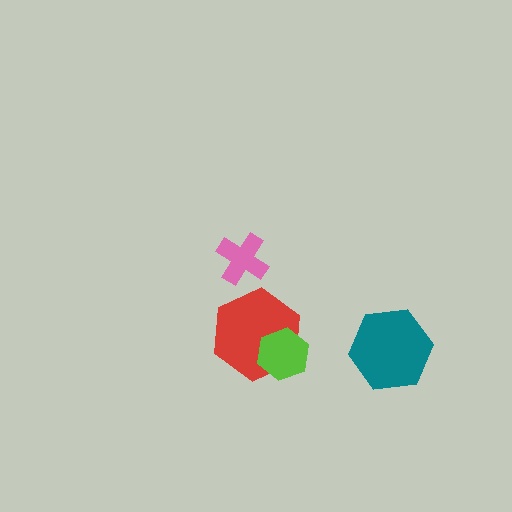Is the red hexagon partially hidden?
Yes, it is partially covered by another shape.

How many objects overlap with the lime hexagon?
1 object overlaps with the lime hexagon.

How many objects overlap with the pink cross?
0 objects overlap with the pink cross.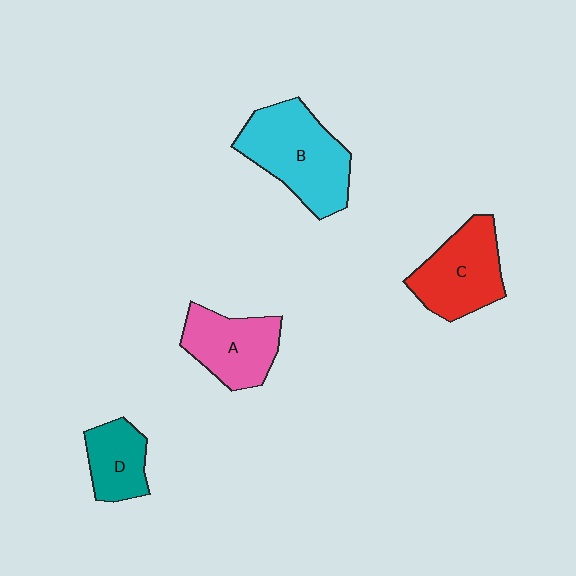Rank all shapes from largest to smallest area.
From largest to smallest: B (cyan), C (red), A (pink), D (teal).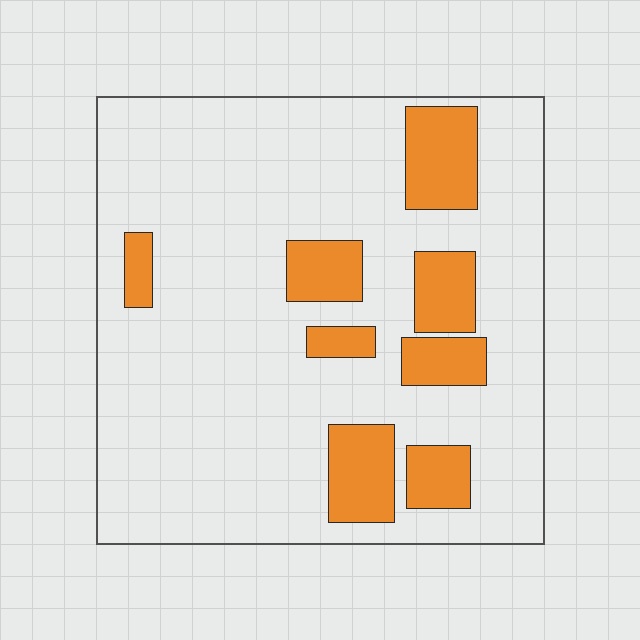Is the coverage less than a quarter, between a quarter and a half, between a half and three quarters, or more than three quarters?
Less than a quarter.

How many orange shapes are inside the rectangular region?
8.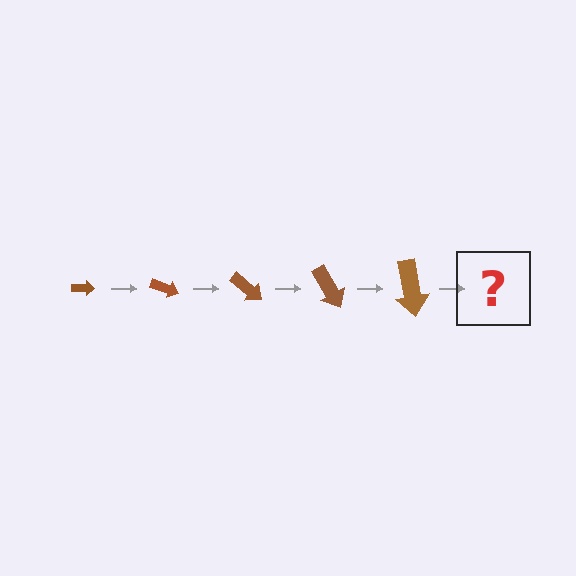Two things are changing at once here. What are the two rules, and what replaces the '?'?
The two rules are that the arrow grows larger each step and it rotates 20 degrees each step. The '?' should be an arrow, larger than the previous one and rotated 100 degrees from the start.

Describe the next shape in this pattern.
It should be an arrow, larger than the previous one and rotated 100 degrees from the start.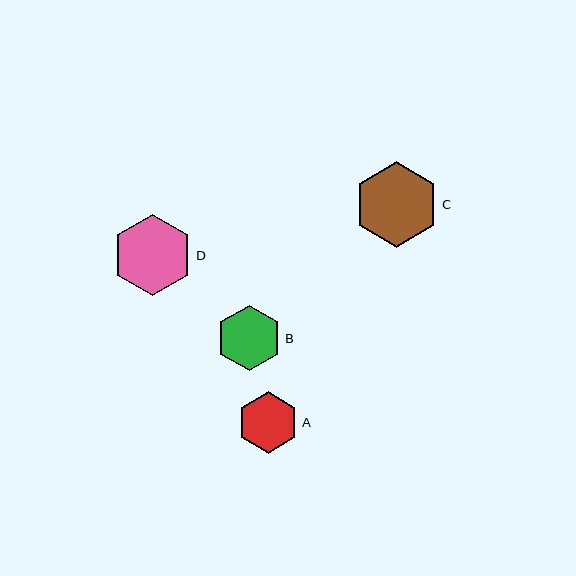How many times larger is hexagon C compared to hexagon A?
Hexagon C is approximately 1.4 times the size of hexagon A.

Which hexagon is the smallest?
Hexagon A is the smallest with a size of approximately 62 pixels.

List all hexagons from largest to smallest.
From largest to smallest: C, D, B, A.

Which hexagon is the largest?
Hexagon C is the largest with a size of approximately 86 pixels.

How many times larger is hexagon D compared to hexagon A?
Hexagon D is approximately 1.3 times the size of hexagon A.